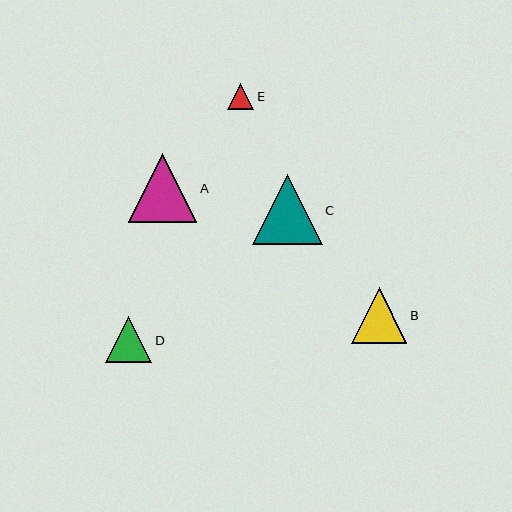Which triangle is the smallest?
Triangle E is the smallest with a size of approximately 26 pixels.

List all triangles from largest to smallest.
From largest to smallest: C, A, B, D, E.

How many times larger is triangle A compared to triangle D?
Triangle A is approximately 1.5 times the size of triangle D.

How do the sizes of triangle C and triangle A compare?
Triangle C and triangle A are approximately the same size.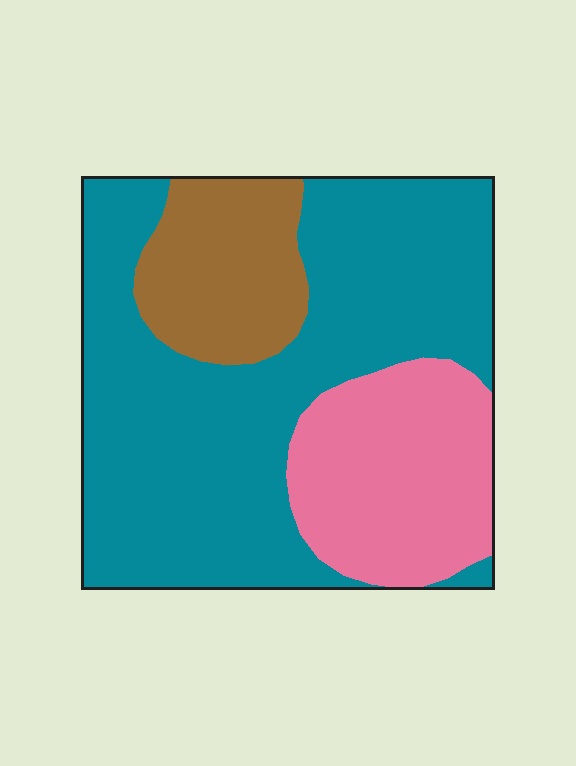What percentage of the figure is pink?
Pink takes up about one quarter (1/4) of the figure.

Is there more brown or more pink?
Pink.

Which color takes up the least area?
Brown, at roughly 15%.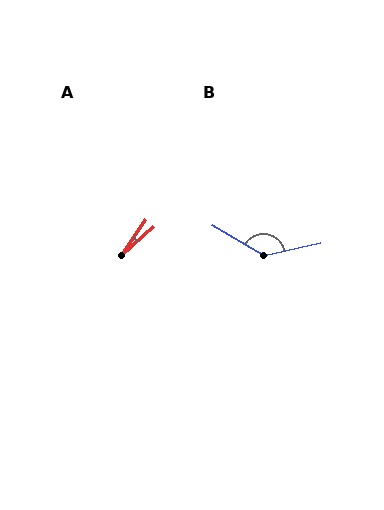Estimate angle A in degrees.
Approximately 15 degrees.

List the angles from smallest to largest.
A (15°), B (137°).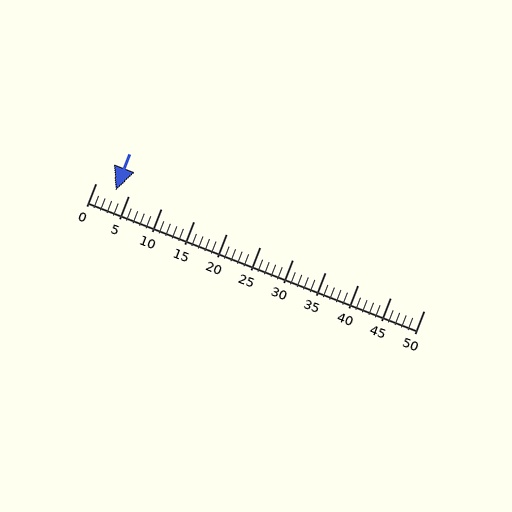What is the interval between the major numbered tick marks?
The major tick marks are spaced 5 units apart.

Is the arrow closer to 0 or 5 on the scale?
The arrow is closer to 5.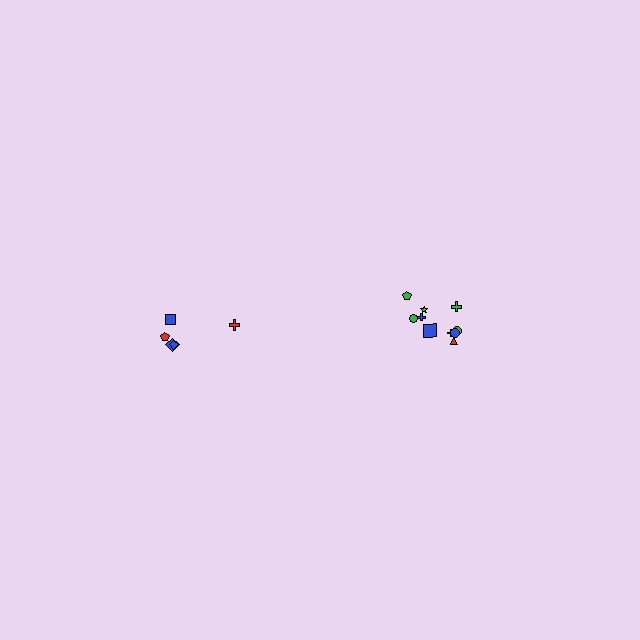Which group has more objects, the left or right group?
The right group.